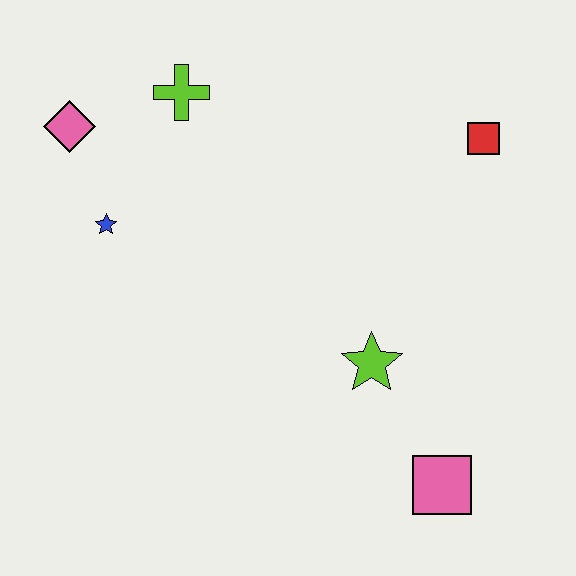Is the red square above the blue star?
Yes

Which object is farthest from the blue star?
The pink square is farthest from the blue star.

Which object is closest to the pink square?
The lime star is closest to the pink square.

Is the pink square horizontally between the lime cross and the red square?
Yes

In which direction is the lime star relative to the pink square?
The lime star is above the pink square.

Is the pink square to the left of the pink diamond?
No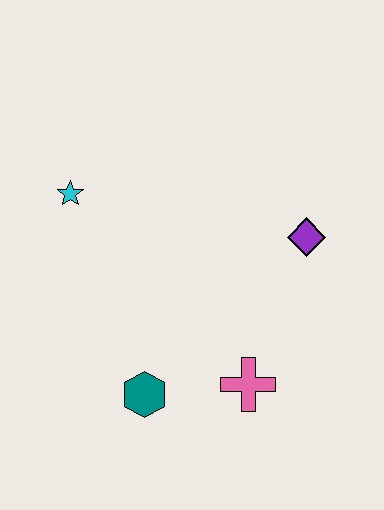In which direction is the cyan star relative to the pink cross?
The cyan star is above the pink cross.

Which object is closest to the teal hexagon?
The pink cross is closest to the teal hexagon.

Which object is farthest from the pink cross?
The cyan star is farthest from the pink cross.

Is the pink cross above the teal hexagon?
Yes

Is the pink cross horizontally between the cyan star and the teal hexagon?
No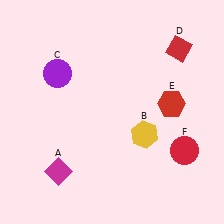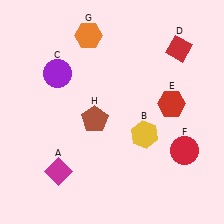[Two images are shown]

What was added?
An orange hexagon (G), a brown pentagon (H) were added in Image 2.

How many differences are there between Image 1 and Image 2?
There are 2 differences between the two images.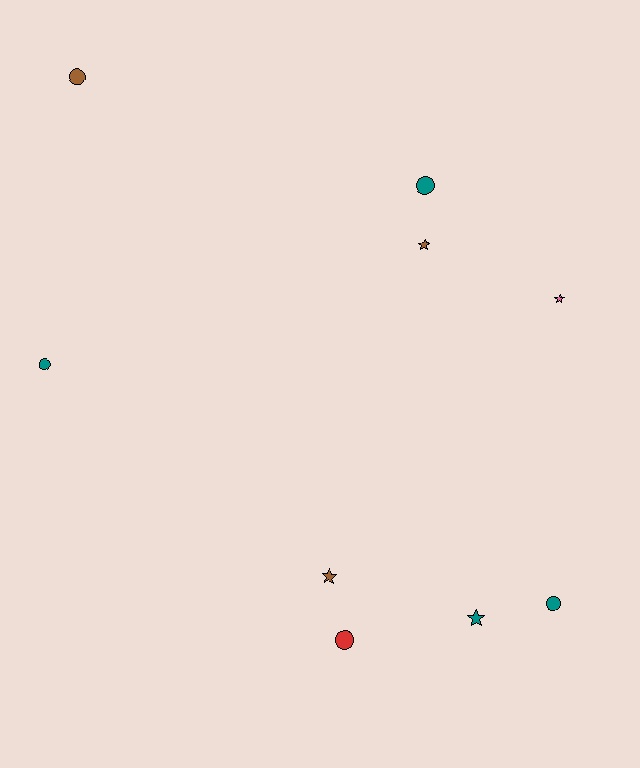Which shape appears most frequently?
Circle, with 5 objects.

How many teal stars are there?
There is 1 teal star.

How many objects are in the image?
There are 9 objects.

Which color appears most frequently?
Teal, with 4 objects.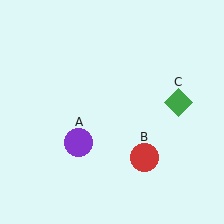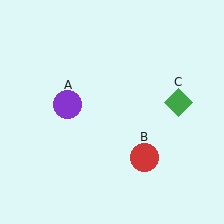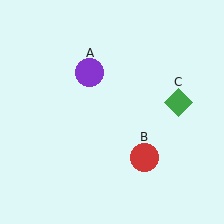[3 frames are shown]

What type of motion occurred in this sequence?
The purple circle (object A) rotated clockwise around the center of the scene.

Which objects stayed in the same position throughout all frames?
Red circle (object B) and green diamond (object C) remained stationary.